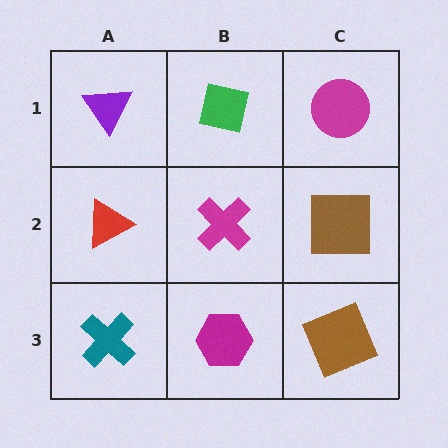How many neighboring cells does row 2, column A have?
3.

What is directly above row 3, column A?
A red triangle.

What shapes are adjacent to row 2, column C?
A magenta circle (row 1, column C), a brown square (row 3, column C), a magenta cross (row 2, column B).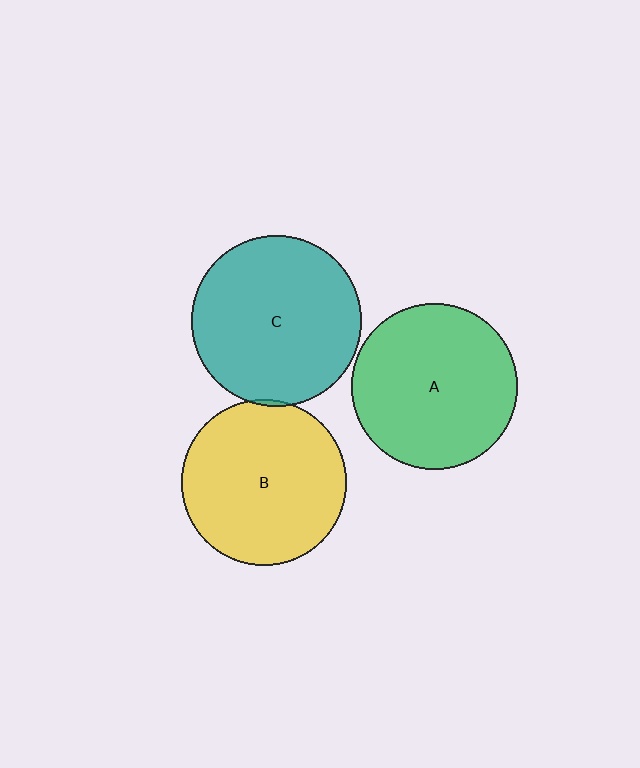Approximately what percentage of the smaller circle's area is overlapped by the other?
Approximately 5%.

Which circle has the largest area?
Circle C (teal).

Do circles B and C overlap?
Yes.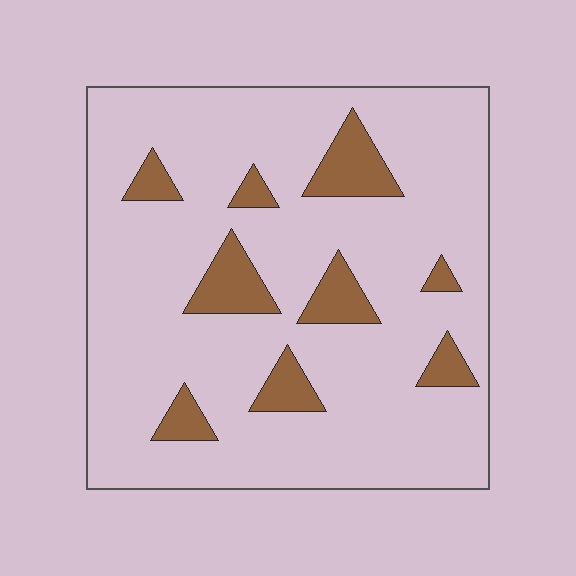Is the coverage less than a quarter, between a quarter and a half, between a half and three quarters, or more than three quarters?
Less than a quarter.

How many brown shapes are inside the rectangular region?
9.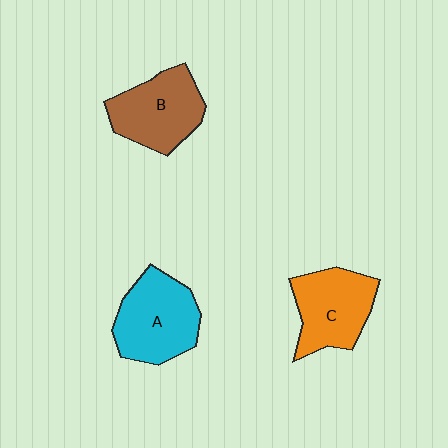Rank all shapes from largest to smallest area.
From largest to smallest: A (cyan), B (brown), C (orange).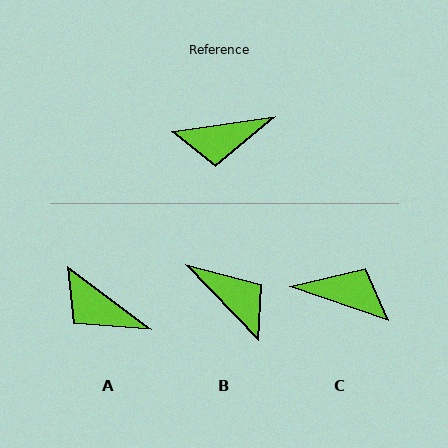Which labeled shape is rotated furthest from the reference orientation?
C, about 153 degrees away.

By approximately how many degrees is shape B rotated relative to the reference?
Approximately 125 degrees counter-clockwise.